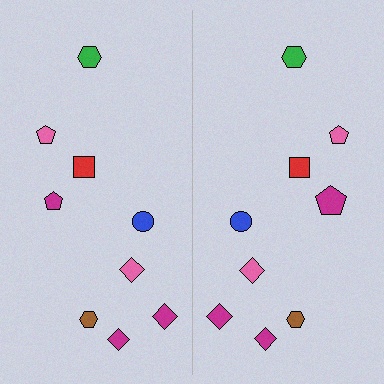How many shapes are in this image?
There are 18 shapes in this image.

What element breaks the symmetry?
The magenta pentagon on the right side has a different size than its mirror counterpart.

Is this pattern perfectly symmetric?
No, the pattern is not perfectly symmetric. The magenta pentagon on the right side has a different size than its mirror counterpart.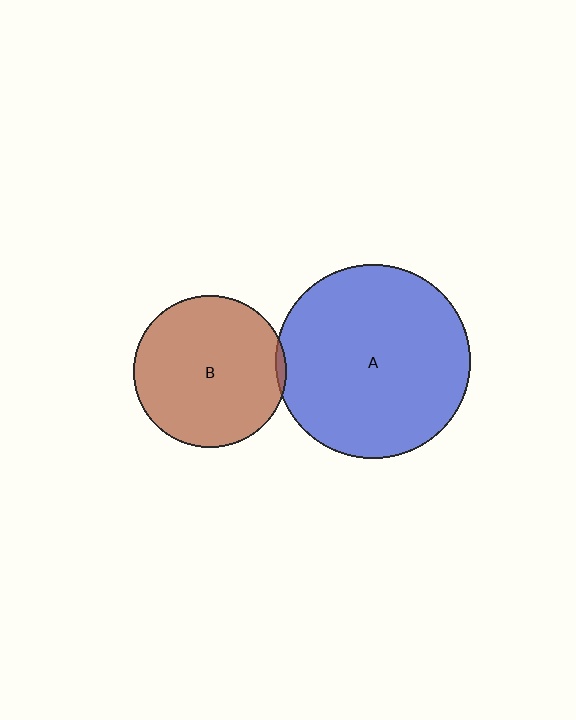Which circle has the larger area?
Circle A (blue).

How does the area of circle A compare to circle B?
Approximately 1.6 times.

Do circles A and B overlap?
Yes.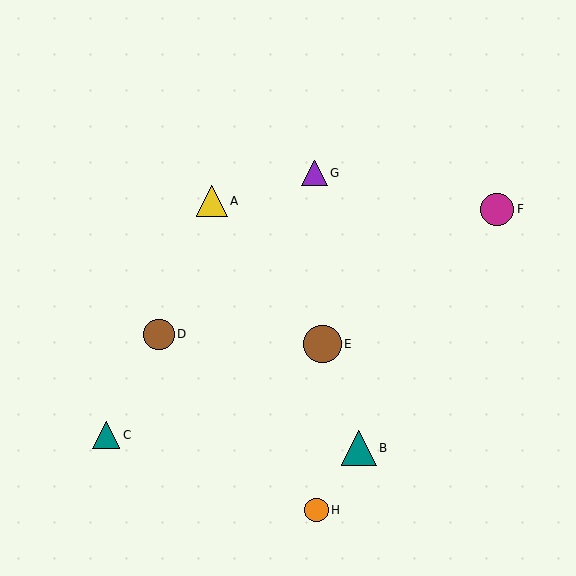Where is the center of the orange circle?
The center of the orange circle is at (316, 510).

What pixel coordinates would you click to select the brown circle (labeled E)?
Click at (322, 344) to select the brown circle E.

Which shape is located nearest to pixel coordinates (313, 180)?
The purple triangle (labeled G) at (315, 173) is nearest to that location.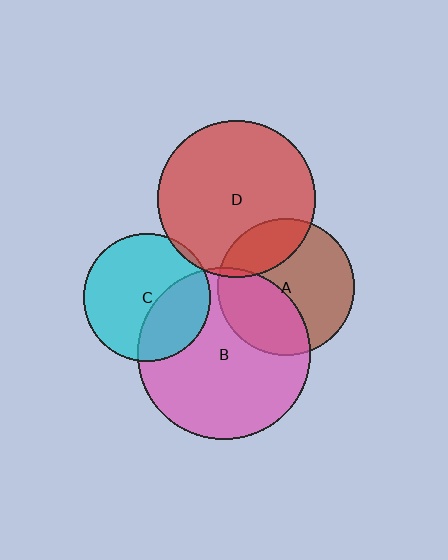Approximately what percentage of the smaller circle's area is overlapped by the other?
Approximately 40%.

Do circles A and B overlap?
Yes.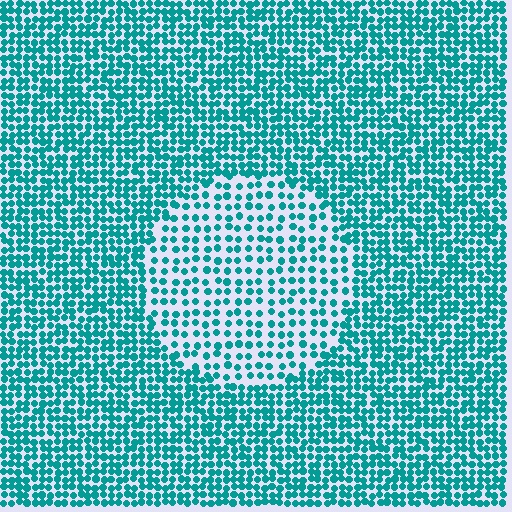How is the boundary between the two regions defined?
The boundary is defined by a change in element density (approximately 1.9x ratio). All elements are the same color, size, and shape.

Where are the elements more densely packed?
The elements are more densely packed outside the circle boundary.